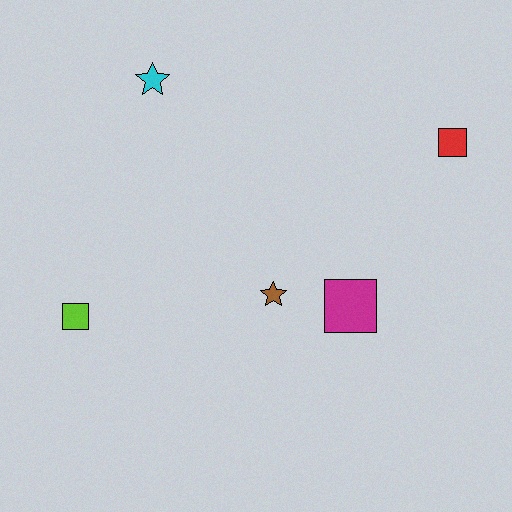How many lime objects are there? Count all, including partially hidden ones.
There is 1 lime object.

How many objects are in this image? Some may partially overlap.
There are 5 objects.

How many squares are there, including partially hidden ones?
There are 3 squares.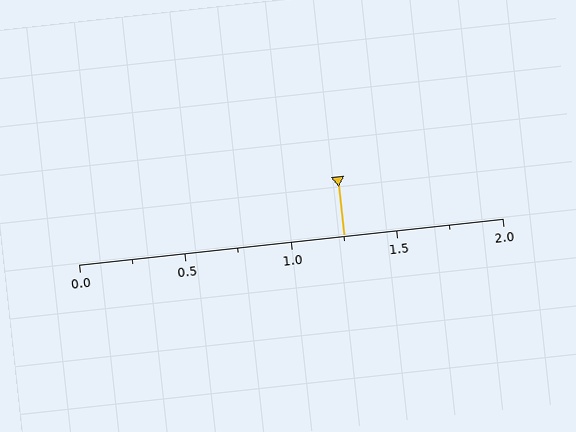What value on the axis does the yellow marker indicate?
The marker indicates approximately 1.25.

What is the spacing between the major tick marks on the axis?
The major ticks are spaced 0.5 apart.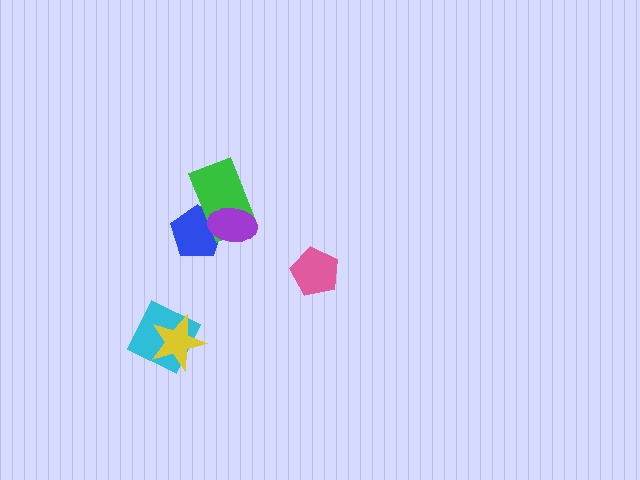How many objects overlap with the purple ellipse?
2 objects overlap with the purple ellipse.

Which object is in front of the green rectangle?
The purple ellipse is in front of the green rectangle.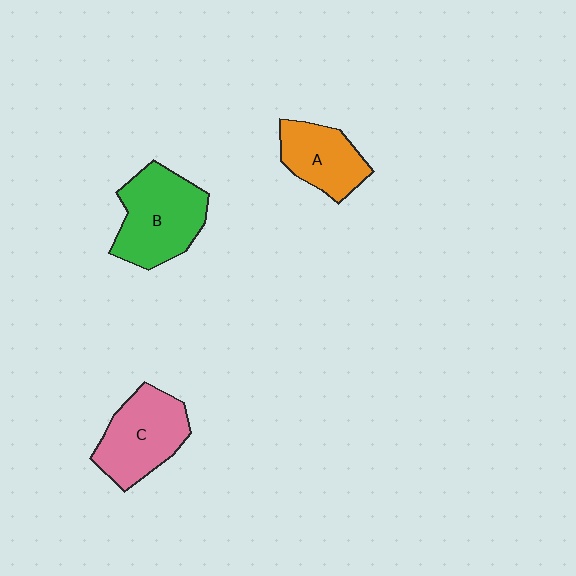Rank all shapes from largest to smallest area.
From largest to smallest: B (green), C (pink), A (orange).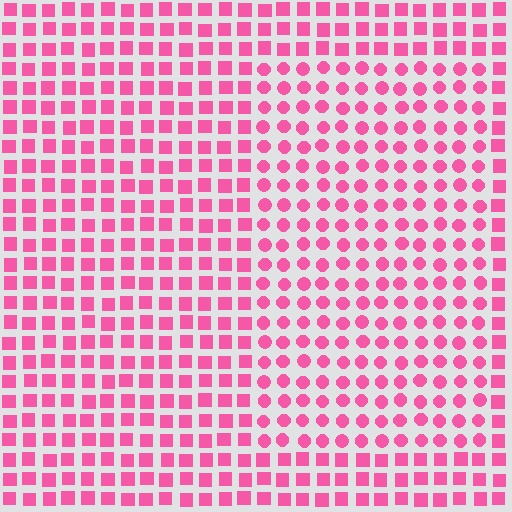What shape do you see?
I see a rectangle.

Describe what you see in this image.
The image is filled with small pink elements arranged in a uniform grid. A rectangle-shaped region contains circles, while the surrounding area contains squares. The boundary is defined purely by the change in element shape.